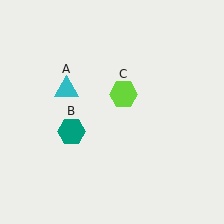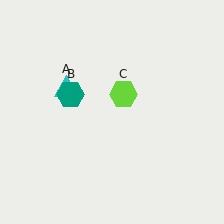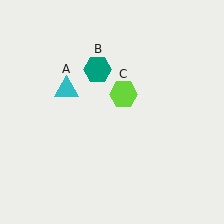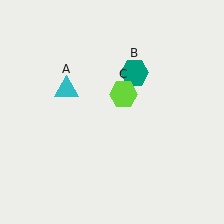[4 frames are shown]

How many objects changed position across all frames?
1 object changed position: teal hexagon (object B).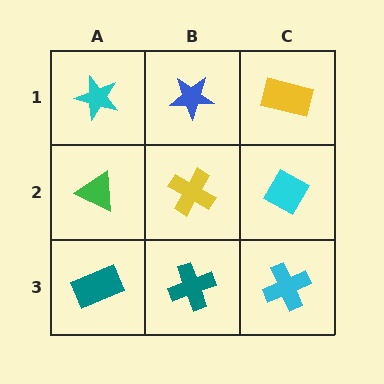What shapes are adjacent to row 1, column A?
A green triangle (row 2, column A), a blue star (row 1, column B).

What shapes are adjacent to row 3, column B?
A yellow cross (row 2, column B), a teal rectangle (row 3, column A), a cyan cross (row 3, column C).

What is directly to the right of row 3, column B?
A cyan cross.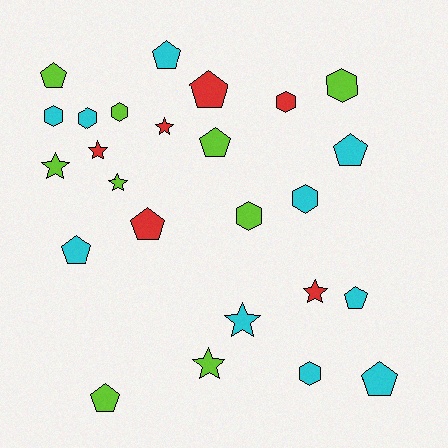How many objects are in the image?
There are 25 objects.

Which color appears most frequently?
Cyan, with 10 objects.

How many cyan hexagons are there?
There are 4 cyan hexagons.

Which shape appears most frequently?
Pentagon, with 10 objects.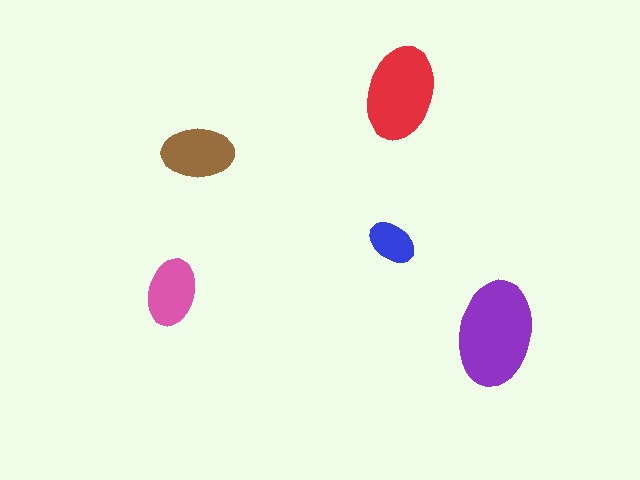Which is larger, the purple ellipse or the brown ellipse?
The purple one.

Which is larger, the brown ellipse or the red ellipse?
The red one.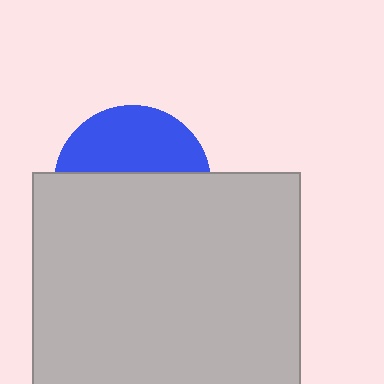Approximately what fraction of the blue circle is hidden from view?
Roughly 60% of the blue circle is hidden behind the light gray rectangle.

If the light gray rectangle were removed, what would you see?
You would see the complete blue circle.